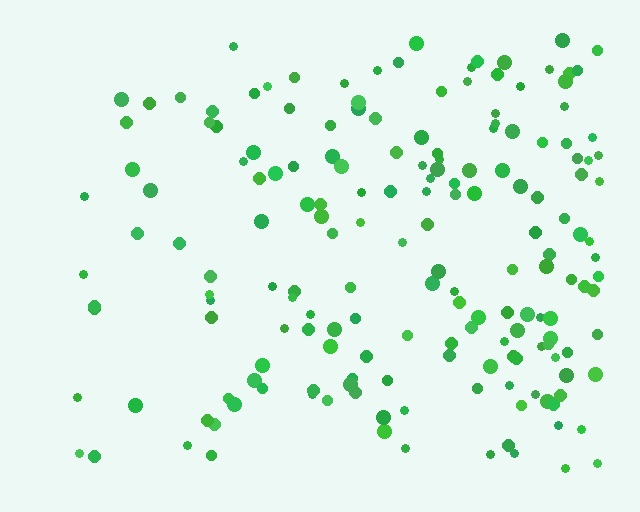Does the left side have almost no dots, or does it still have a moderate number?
Still a moderate number, just noticeably fewer than the right.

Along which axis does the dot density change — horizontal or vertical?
Horizontal.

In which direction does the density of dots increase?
From left to right, with the right side densest.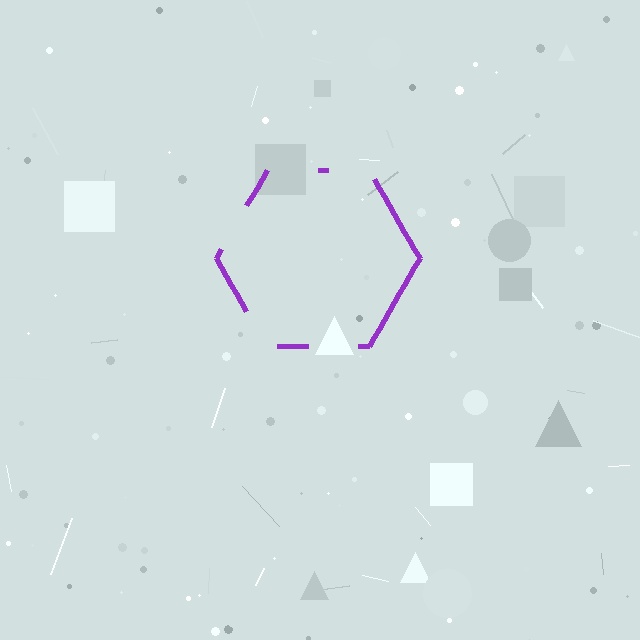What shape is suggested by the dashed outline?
The dashed outline suggests a hexagon.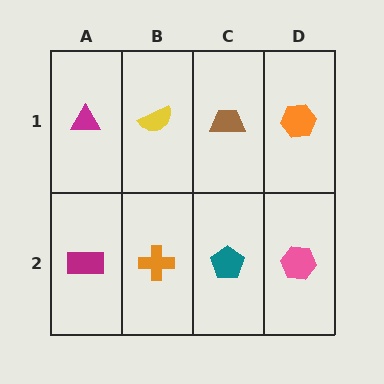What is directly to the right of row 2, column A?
An orange cross.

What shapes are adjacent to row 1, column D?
A pink hexagon (row 2, column D), a brown trapezoid (row 1, column C).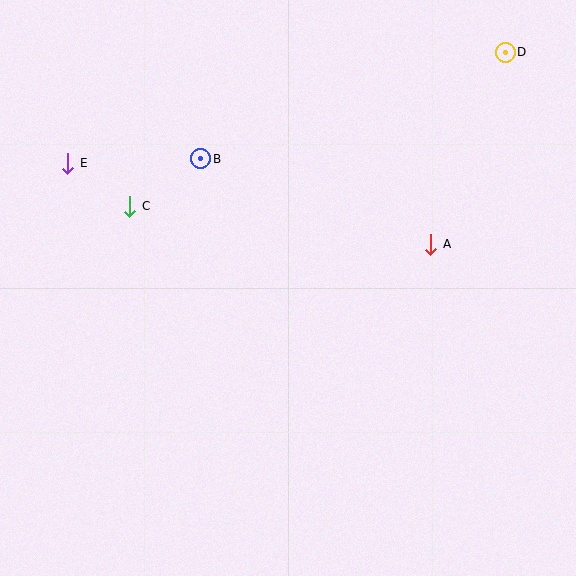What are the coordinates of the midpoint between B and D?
The midpoint between B and D is at (353, 106).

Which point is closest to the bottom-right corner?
Point A is closest to the bottom-right corner.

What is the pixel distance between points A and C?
The distance between A and C is 304 pixels.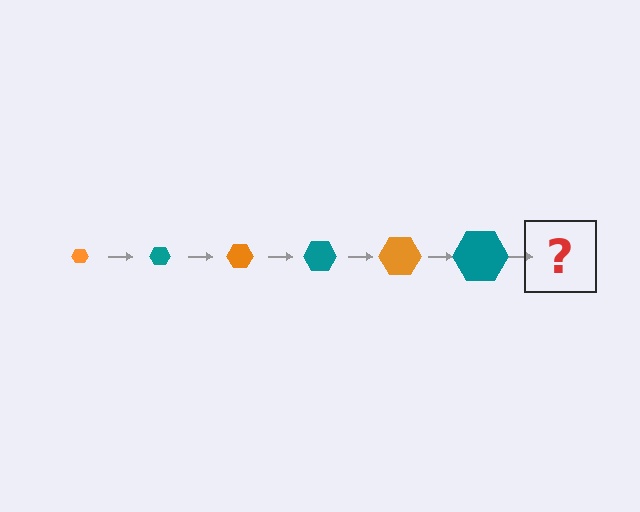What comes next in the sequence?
The next element should be an orange hexagon, larger than the previous one.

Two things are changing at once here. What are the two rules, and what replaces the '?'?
The two rules are that the hexagon grows larger each step and the color cycles through orange and teal. The '?' should be an orange hexagon, larger than the previous one.